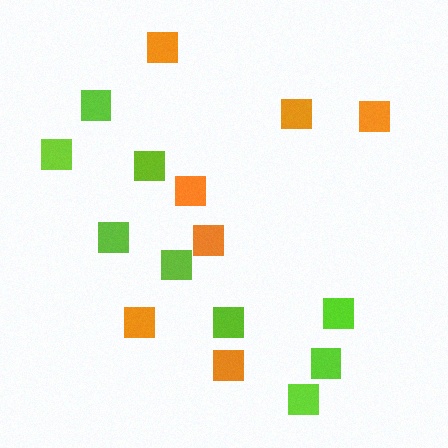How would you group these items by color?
There are 2 groups: one group of orange squares (7) and one group of lime squares (9).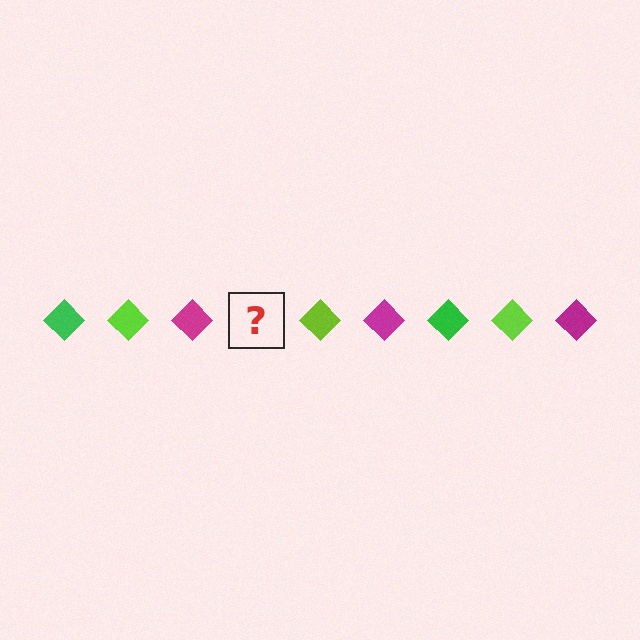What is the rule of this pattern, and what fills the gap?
The rule is that the pattern cycles through green, lime, magenta diamonds. The gap should be filled with a green diamond.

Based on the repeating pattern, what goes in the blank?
The blank should be a green diamond.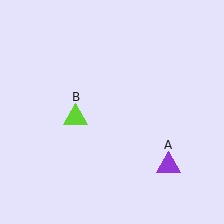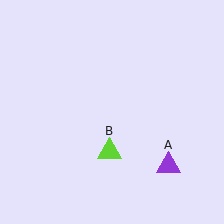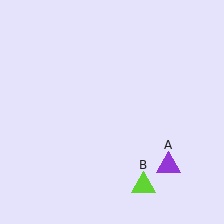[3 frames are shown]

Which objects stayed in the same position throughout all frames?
Purple triangle (object A) remained stationary.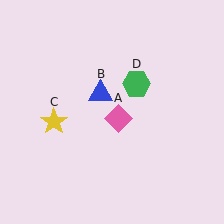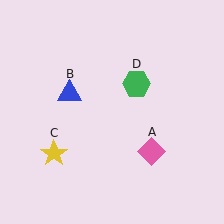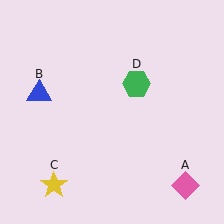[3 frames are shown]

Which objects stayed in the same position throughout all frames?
Green hexagon (object D) remained stationary.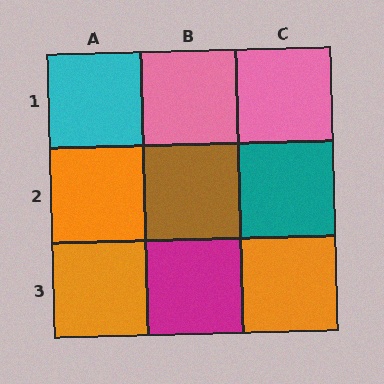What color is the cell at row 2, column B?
Brown.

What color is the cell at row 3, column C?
Orange.